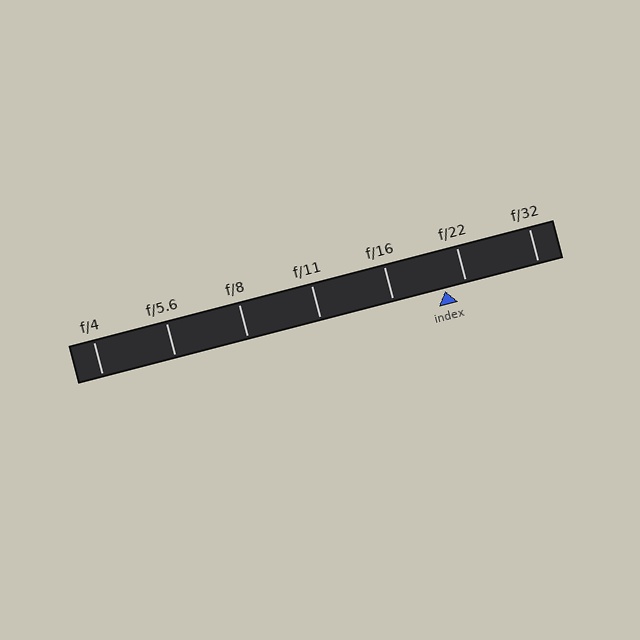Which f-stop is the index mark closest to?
The index mark is closest to f/22.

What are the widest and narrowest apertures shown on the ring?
The widest aperture shown is f/4 and the narrowest is f/32.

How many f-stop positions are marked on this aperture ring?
There are 7 f-stop positions marked.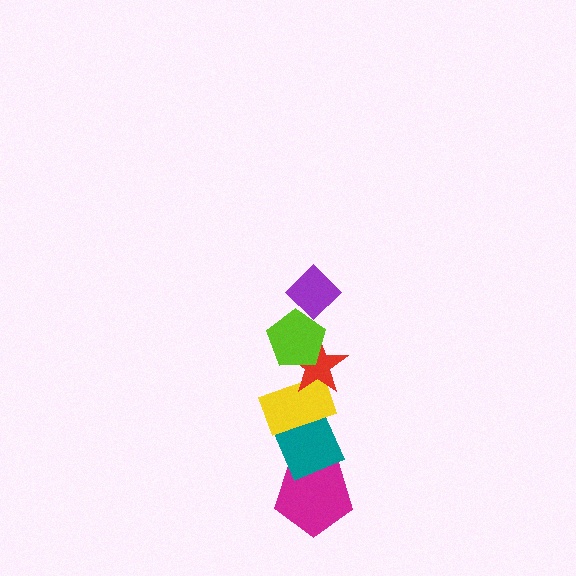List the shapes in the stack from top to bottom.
From top to bottom: the purple diamond, the lime pentagon, the red star, the yellow rectangle, the teal diamond, the magenta pentagon.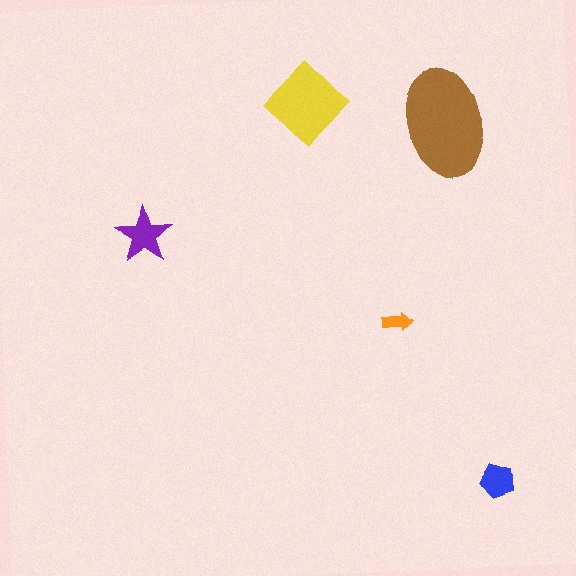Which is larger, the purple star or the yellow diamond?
The yellow diamond.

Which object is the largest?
The brown ellipse.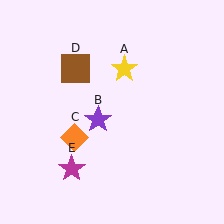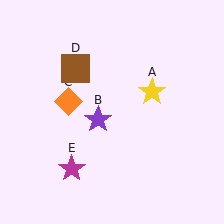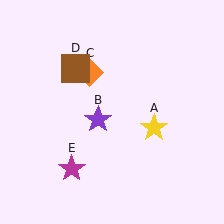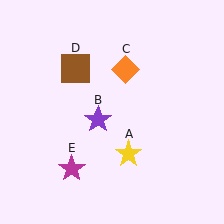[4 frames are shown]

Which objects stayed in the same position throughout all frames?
Purple star (object B) and brown square (object D) and magenta star (object E) remained stationary.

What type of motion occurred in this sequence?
The yellow star (object A), orange diamond (object C) rotated clockwise around the center of the scene.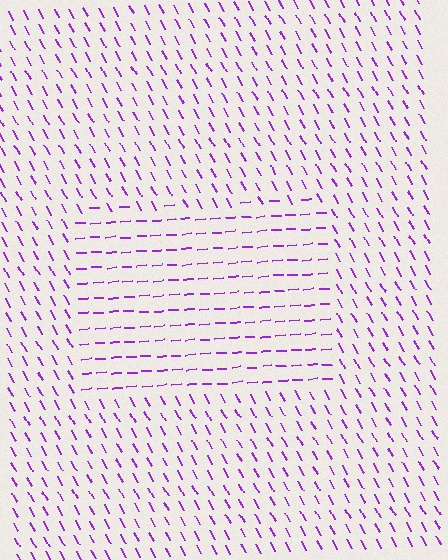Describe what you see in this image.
The image is filled with small purple line segments. A rectangle region in the image has lines oriented differently from the surrounding lines, creating a visible texture boundary.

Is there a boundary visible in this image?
Yes, there is a texture boundary formed by a change in line orientation.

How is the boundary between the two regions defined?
The boundary is defined purely by a change in line orientation (approximately 66 degrees difference). All lines are the same color and thickness.